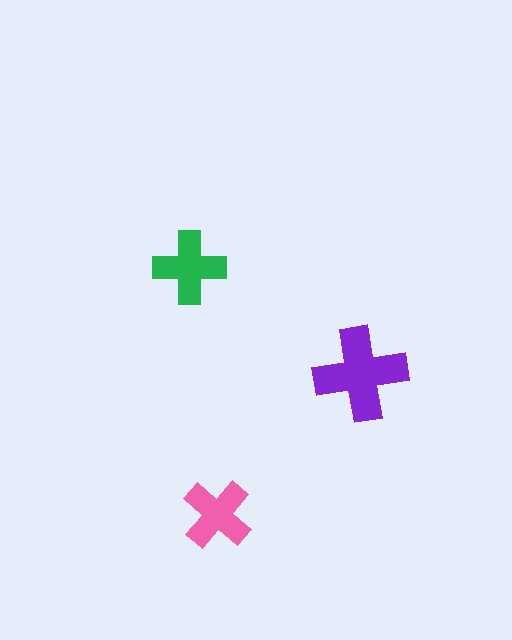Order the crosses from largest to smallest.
the purple one, the green one, the pink one.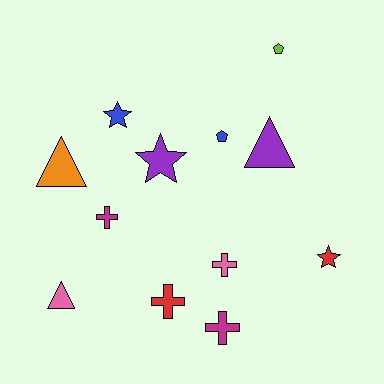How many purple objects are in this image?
There are 2 purple objects.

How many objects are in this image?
There are 12 objects.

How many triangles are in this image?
There are 3 triangles.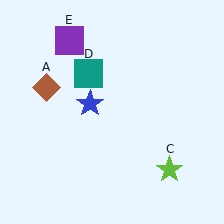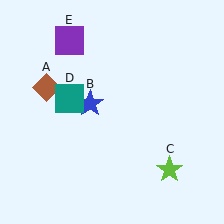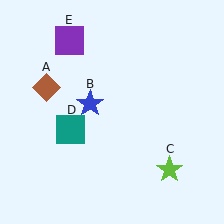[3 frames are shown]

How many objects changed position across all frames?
1 object changed position: teal square (object D).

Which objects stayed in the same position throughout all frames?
Brown diamond (object A) and blue star (object B) and lime star (object C) and purple square (object E) remained stationary.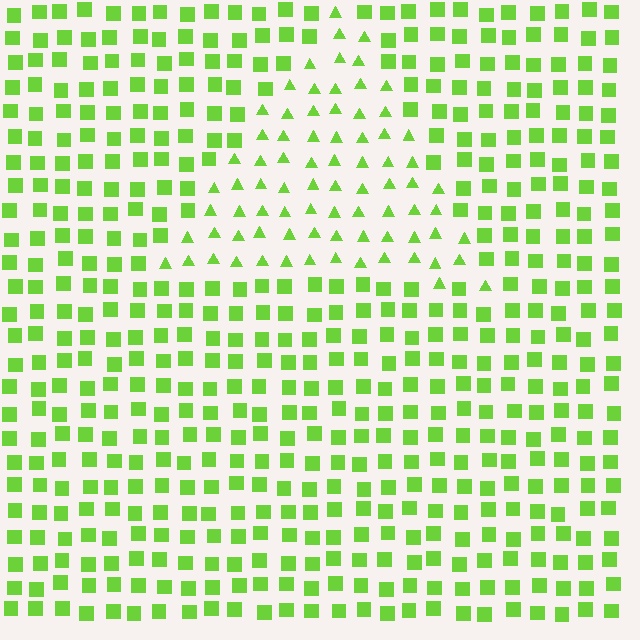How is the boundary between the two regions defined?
The boundary is defined by a change in element shape: triangles inside vs. squares outside. All elements share the same color and spacing.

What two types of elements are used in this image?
The image uses triangles inside the triangle region and squares outside it.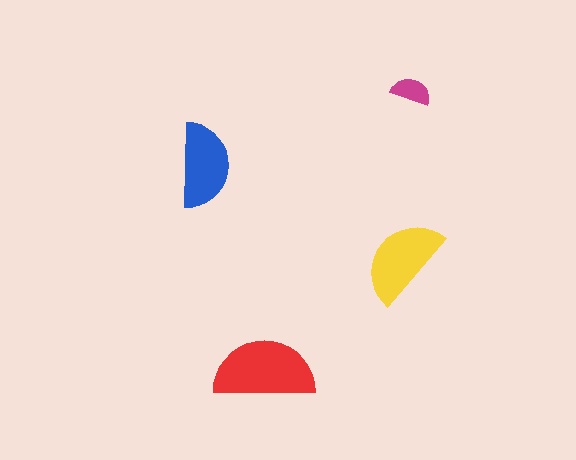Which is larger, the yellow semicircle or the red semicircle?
The red one.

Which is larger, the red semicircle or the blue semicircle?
The red one.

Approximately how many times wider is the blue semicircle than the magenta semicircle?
About 2 times wider.